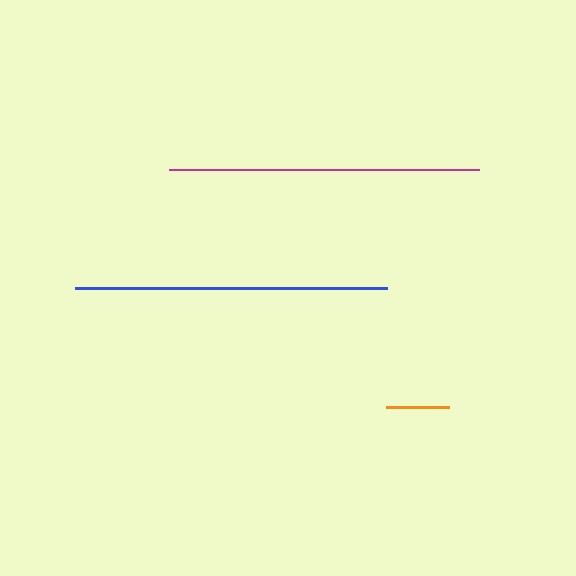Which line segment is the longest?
The blue line is the longest at approximately 313 pixels.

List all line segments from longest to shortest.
From longest to shortest: blue, magenta, orange.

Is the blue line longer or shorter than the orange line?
The blue line is longer than the orange line.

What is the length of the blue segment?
The blue segment is approximately 313 pixels long.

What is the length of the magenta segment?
The magenta segment is approximately 309 pixels long.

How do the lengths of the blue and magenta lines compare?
The blue and magenta lines are approximately the same length.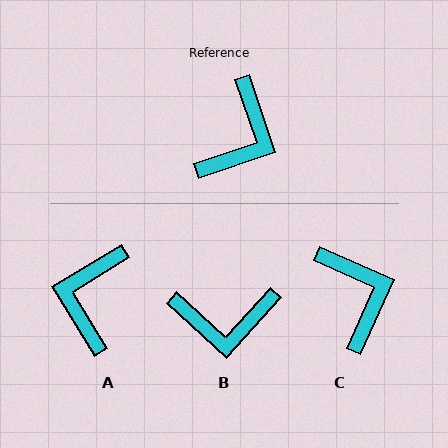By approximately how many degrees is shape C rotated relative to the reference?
Approximately 47 degrees counter-clockwise.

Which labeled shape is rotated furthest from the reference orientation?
A, about 167 degrees away.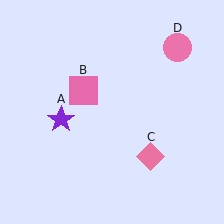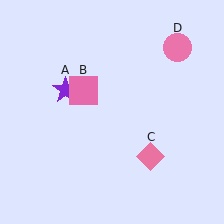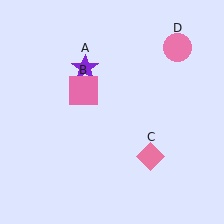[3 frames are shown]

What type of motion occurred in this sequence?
The purple star (object A) rotated clockwise around the center of the scene.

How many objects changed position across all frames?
1 object changed position: purple star (object A).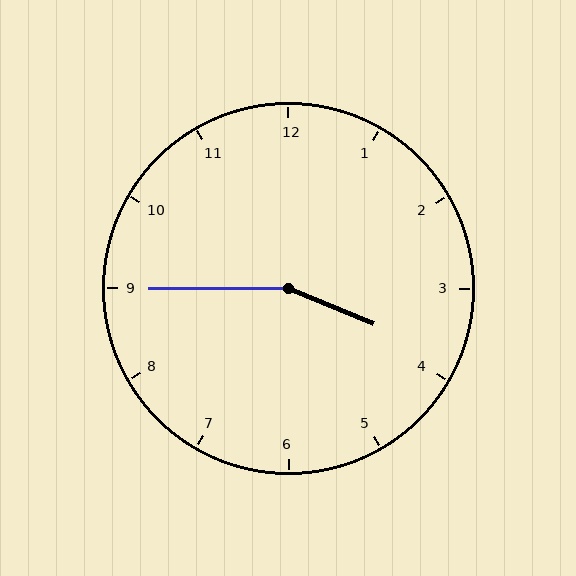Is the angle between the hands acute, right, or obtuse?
It is obtuse.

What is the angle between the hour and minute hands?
Approximately 158 degrees.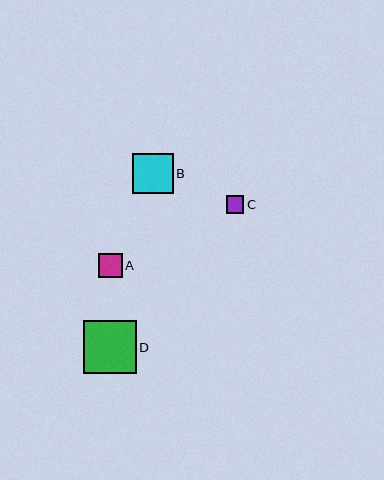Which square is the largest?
Square D is the largest with a size of approximately 53 pixels.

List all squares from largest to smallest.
From largest to smallest: D, B, A, C.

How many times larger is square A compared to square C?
Square A is approximately 1.4 times the size of square C.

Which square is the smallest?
Square C is the smallest with a size of approximately 17 pixels.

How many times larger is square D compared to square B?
Square D is approximately 1.3 times the size of square B.